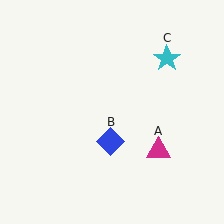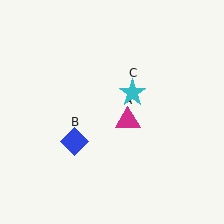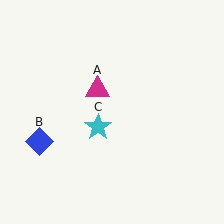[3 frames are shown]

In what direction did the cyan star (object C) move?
The cyan star (object C) moved down and to the left.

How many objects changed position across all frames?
3 objects changed position: magenta triangle (object A), blue diamond (object B), cyan star (object C).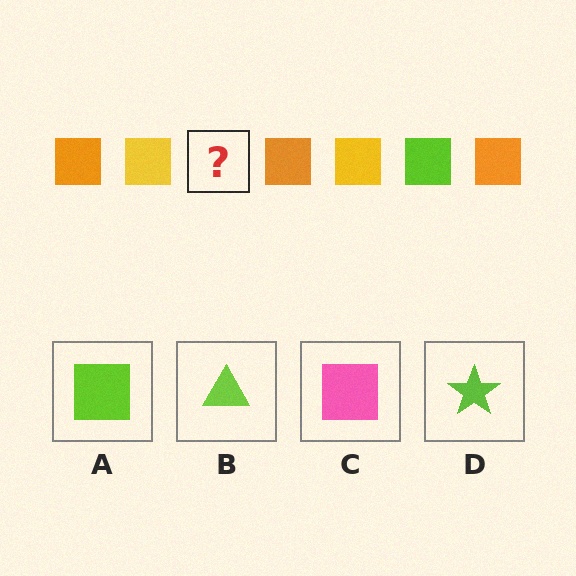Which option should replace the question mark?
Option A.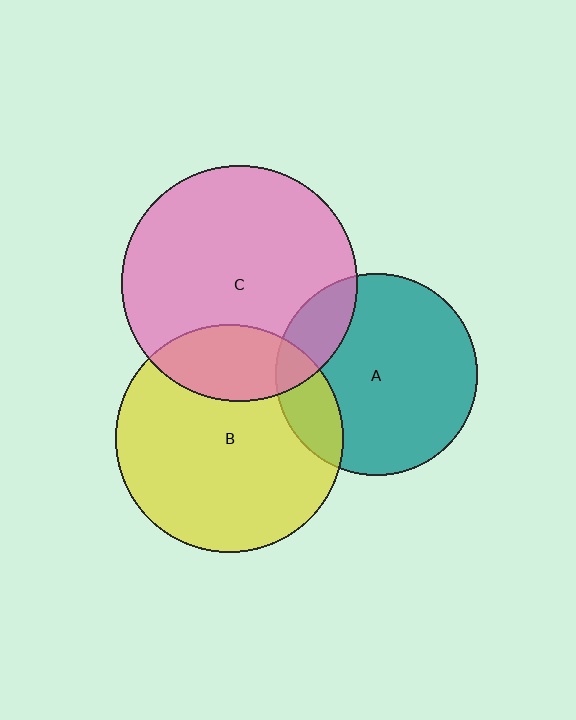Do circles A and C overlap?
Yes.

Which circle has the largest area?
Circle C (pink).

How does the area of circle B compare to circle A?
Approximately 1.3 times.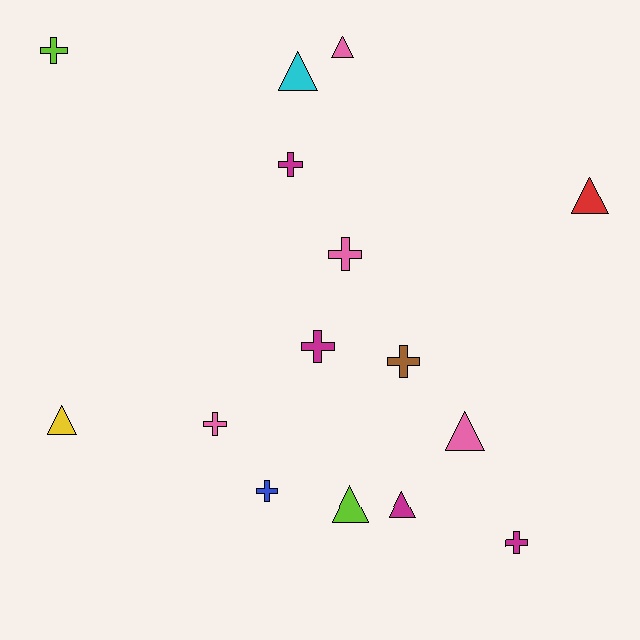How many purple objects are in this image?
There are no purple objects.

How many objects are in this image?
There are 15 objects.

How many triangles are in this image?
There are 7 triangles.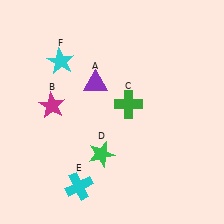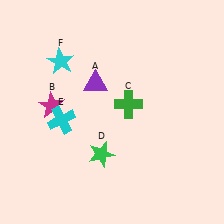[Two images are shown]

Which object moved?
The cyan cross (E) moved up.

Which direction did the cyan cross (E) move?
The cyan cross (E) moved up.